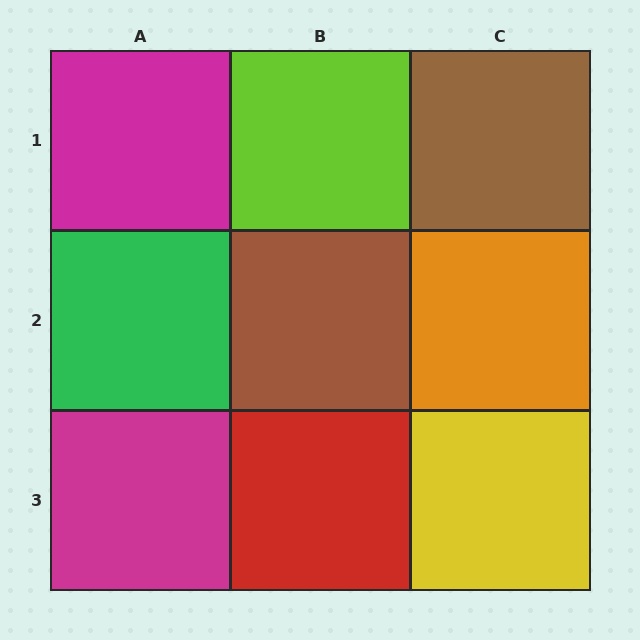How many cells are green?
1 cell is green.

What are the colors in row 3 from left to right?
Magenta, red, yellow.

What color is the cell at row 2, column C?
Orange.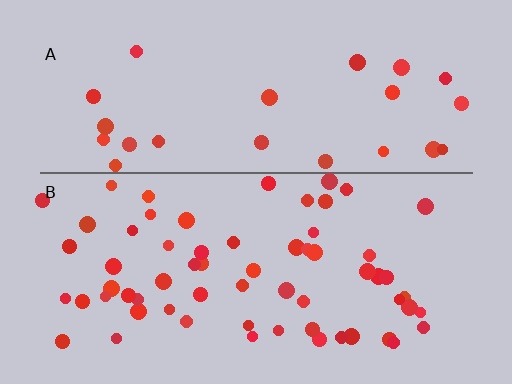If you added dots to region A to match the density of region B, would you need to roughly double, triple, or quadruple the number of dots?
Approximately triple.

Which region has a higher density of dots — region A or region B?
B (the bottom).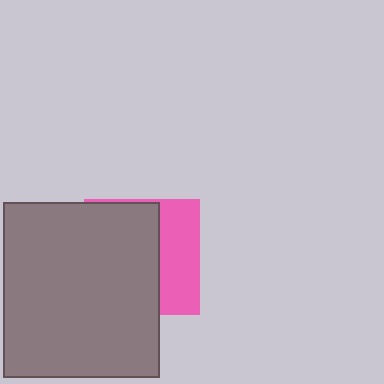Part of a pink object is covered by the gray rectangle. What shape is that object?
It is a square.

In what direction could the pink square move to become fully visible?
The pink square could move right. That would shift it out from behind the gray rectangle entirely.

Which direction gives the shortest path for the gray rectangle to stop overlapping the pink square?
Moving left gives the shortest separation.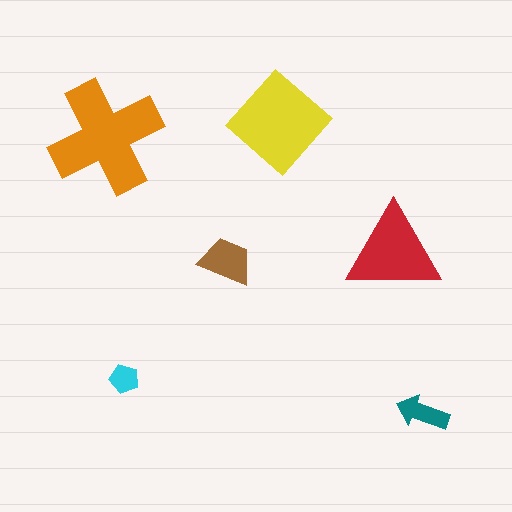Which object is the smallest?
The cyan pentagon.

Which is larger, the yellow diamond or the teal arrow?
The yellow diamond.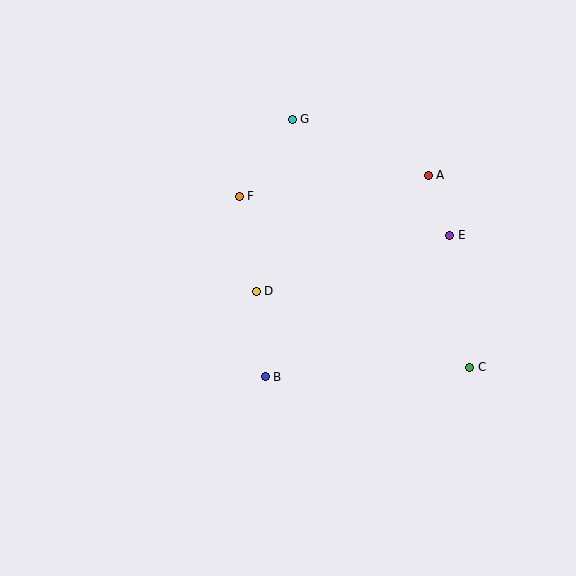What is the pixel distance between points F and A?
The distance between F and A is 190 pixels.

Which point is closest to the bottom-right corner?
Point C is closest to the bottom-right corner.